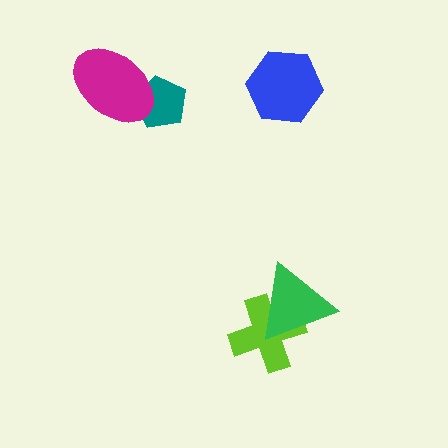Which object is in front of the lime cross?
The green triangle is in front of the lime cross.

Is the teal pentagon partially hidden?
Yes, it is partially covered by another shape.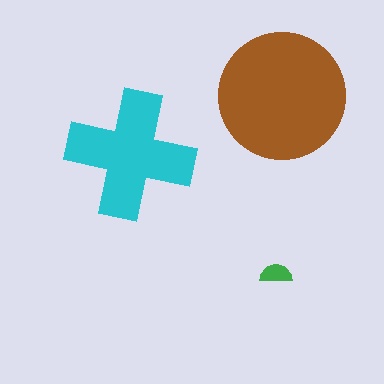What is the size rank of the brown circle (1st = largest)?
1st.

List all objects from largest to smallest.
The brown circle, the cyan cross, the green semicircle.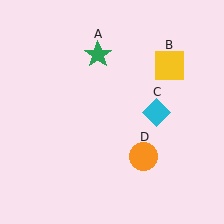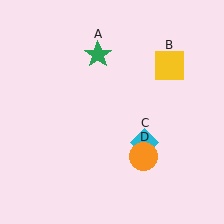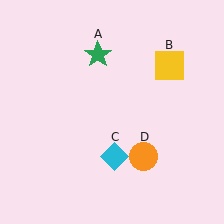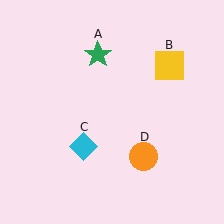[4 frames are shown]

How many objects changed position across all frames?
1 object changed position: cyan diamond (object C).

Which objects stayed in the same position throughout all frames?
Green star (object A) and yellow square (object B) and orange circle (object D) remained stationary.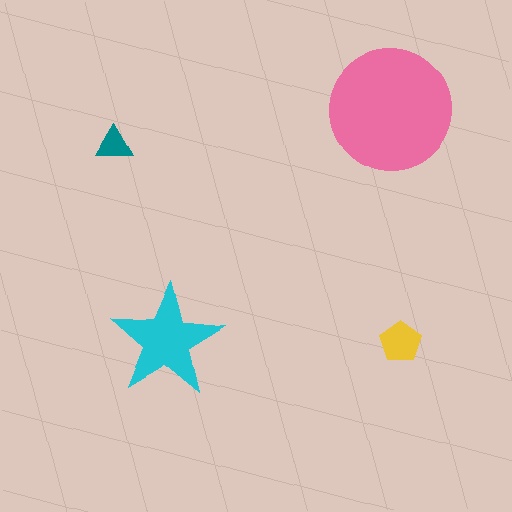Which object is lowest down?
The yellow pentagon is bottommost.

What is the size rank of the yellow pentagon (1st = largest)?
3rd.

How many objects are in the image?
There are 4 objects in the image.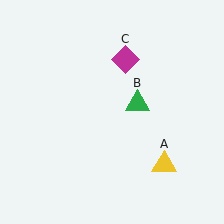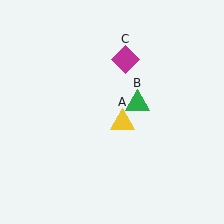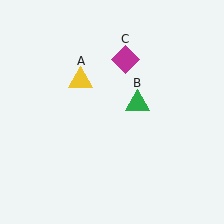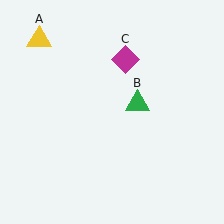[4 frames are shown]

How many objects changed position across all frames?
1 object changed position: yellow triangle (object A).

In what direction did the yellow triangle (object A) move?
The yellow triangle (object A) moved up and to the left.